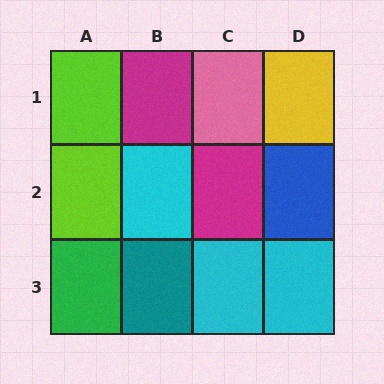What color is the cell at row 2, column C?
Magenta.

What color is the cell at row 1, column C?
Pink.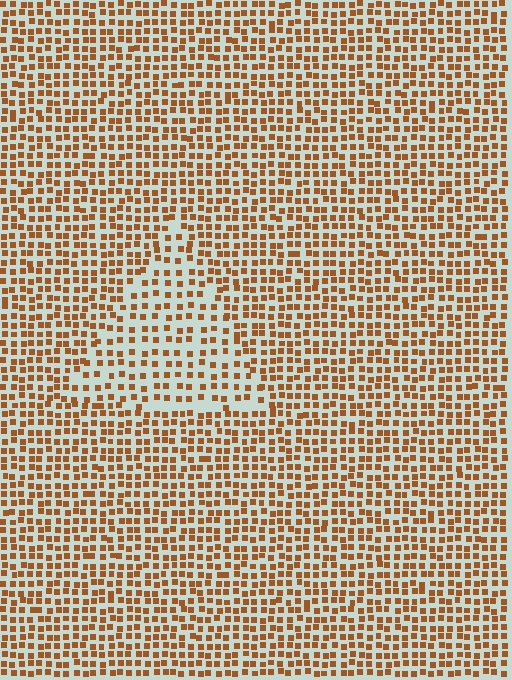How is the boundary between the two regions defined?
The boundary is defined by a change in element density (approximately 1.7x ratio). All elements are the same color, size, and shape.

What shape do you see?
I see a triangle.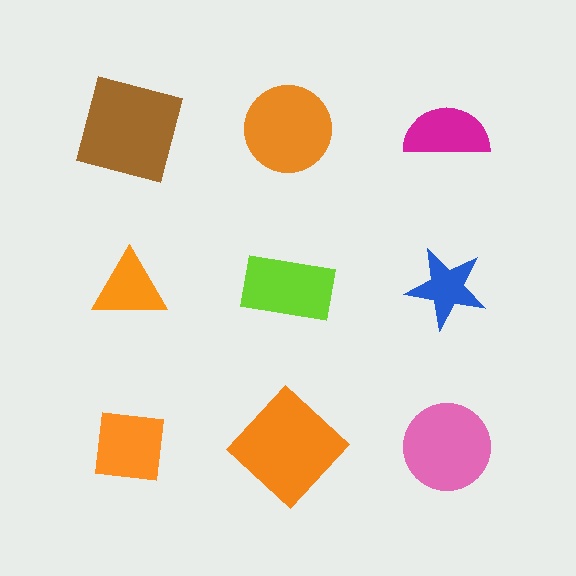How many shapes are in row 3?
3 shapes.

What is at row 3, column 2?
An orange diamond.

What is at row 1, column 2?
An orange circle.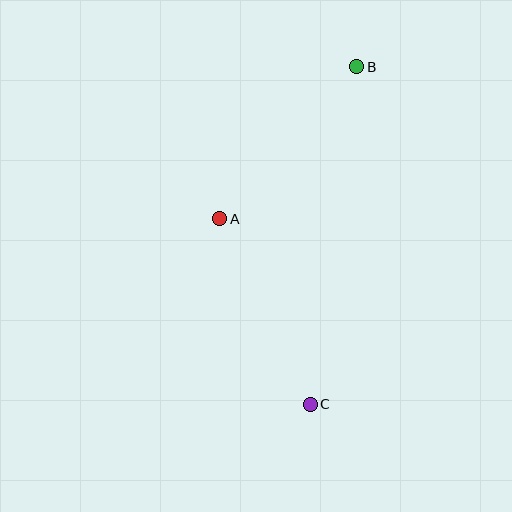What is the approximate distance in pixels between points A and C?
The distance between A and C is approximately 206 pixels.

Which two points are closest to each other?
Points A and B are closest to each other.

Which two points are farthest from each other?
Points B and C are farthest from each other.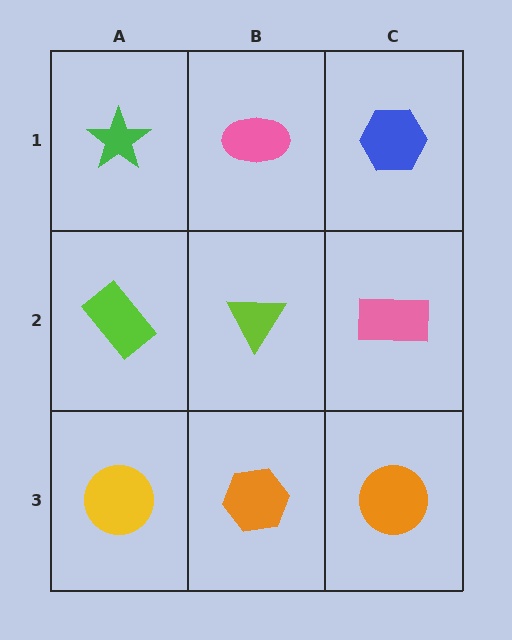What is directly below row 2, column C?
An orange circle.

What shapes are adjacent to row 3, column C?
A pink rectangle (row 2, column C), an orange hexagon (row 3, column B).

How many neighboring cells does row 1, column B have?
3.